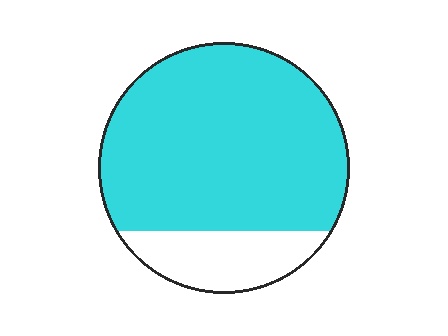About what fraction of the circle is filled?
About four fifths (4/5).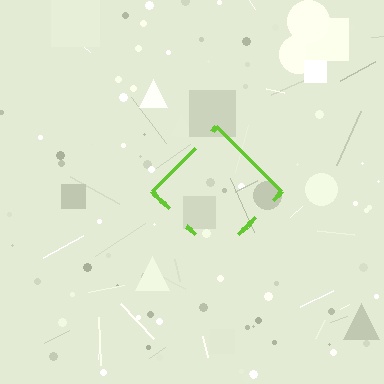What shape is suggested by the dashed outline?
The dashed outline suggests a diamond.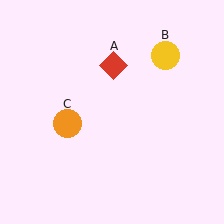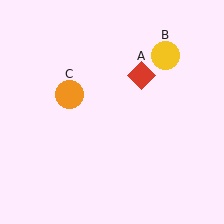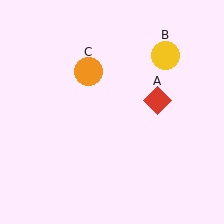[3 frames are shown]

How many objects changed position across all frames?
2 objects changed position: red diamond (object A), orange circle (object C).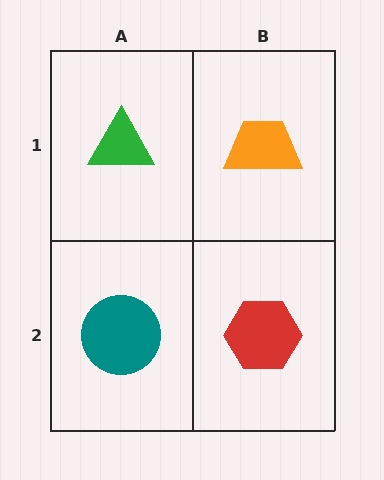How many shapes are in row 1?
2 shapes.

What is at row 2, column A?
A teal circle.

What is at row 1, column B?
An orange trapezoid.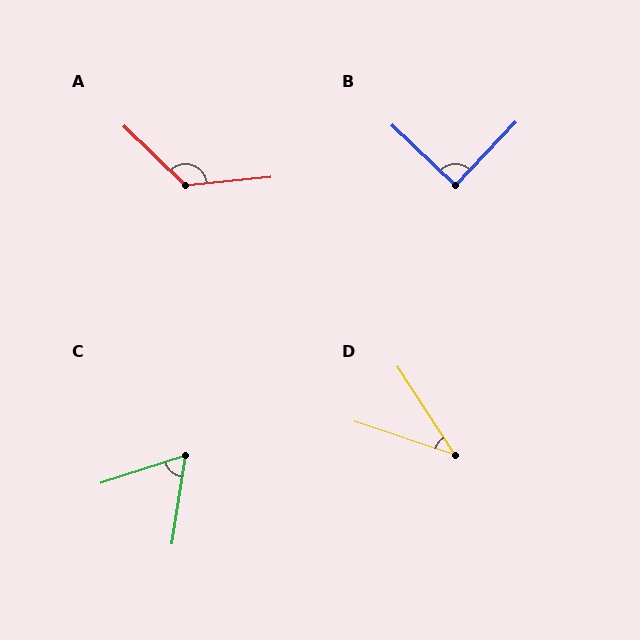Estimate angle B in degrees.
Approximately 90 degrees.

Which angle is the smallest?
D, at approximately 39 degrees.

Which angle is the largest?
A, at approximately 130 degrees.